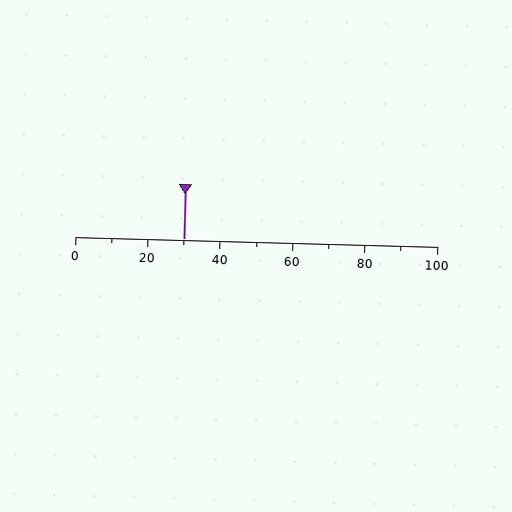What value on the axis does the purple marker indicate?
The marker indicates approximately 30.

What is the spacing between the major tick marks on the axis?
The major ticks are spaced 20 apart.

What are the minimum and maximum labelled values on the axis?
The axis runs from 0 to 100.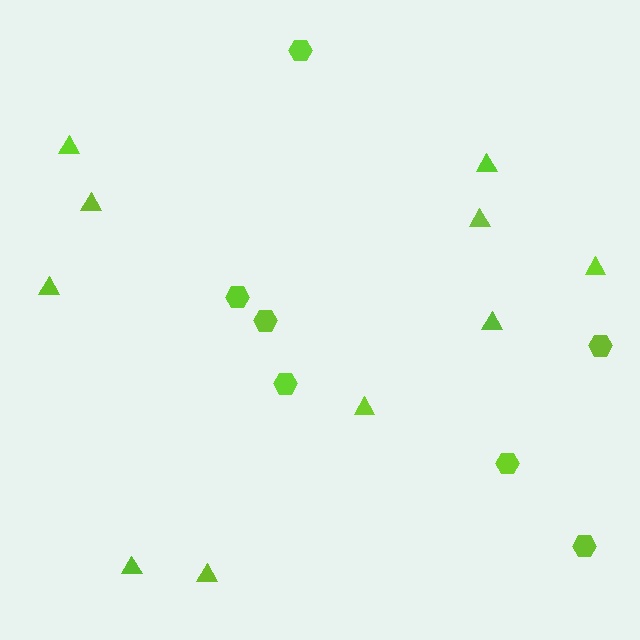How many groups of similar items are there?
There are 2 groups: one group of triangles (10) and one group of hexagons (7).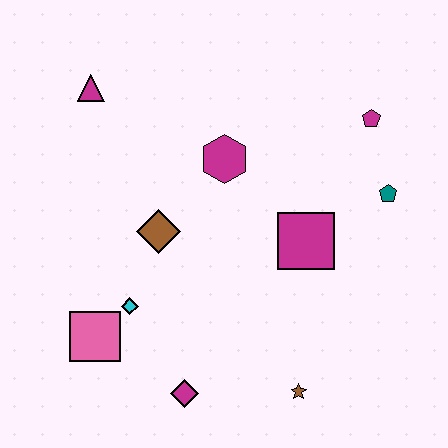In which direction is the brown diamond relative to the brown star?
The brown diamond is above the brown star.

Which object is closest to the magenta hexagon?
The brown diamond is closest to the magenta hexagon.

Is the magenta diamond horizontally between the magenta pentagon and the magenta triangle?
Yes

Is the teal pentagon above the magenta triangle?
No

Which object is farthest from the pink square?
The magenta pentagon is farthest from the pink square.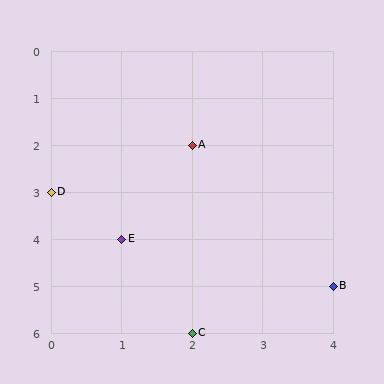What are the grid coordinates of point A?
Point A is at grid coordinates (2, 2).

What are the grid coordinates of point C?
Point C is at grid coordinates (2, 6).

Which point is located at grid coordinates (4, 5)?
Point B is at (4, 5).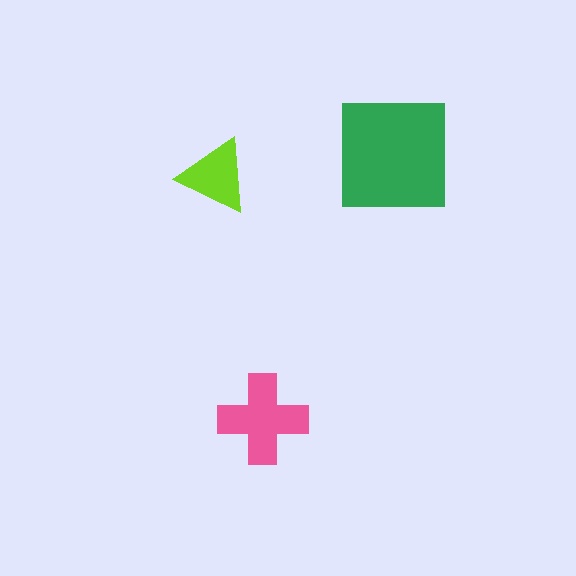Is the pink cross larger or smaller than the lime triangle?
Larger.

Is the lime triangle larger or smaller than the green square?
Smaller.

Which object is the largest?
The green square.